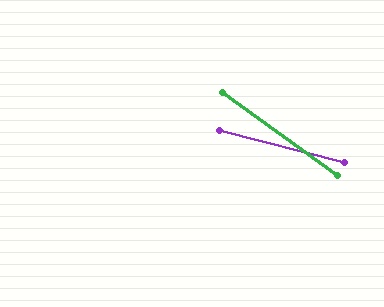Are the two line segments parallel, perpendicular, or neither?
Neither parallel nor perpendicular — they differ by about 21°.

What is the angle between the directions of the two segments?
Approximately 21 degrees.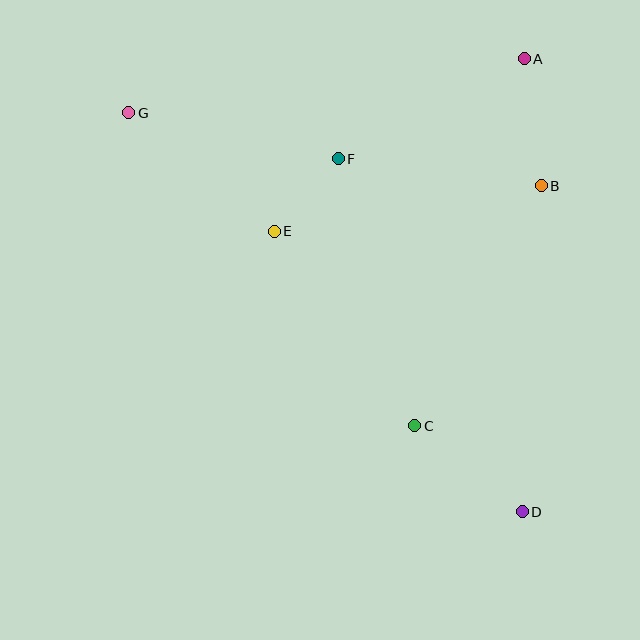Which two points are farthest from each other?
Points D and G are farthest from each other.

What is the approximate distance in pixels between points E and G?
The distance between E and G is approximately 188 pixels.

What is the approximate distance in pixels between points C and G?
The distance between C and G is approximately 424 pixels.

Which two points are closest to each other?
Points E and F are closest to each other.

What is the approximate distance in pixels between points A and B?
The distance between A and B is approximately 128 pixels.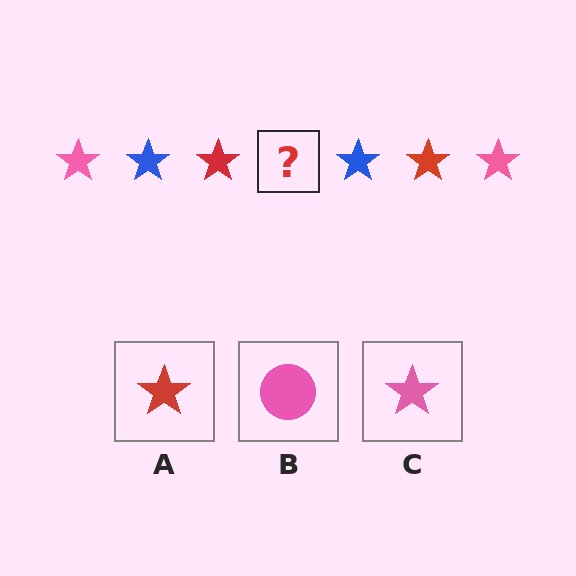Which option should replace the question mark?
Option C.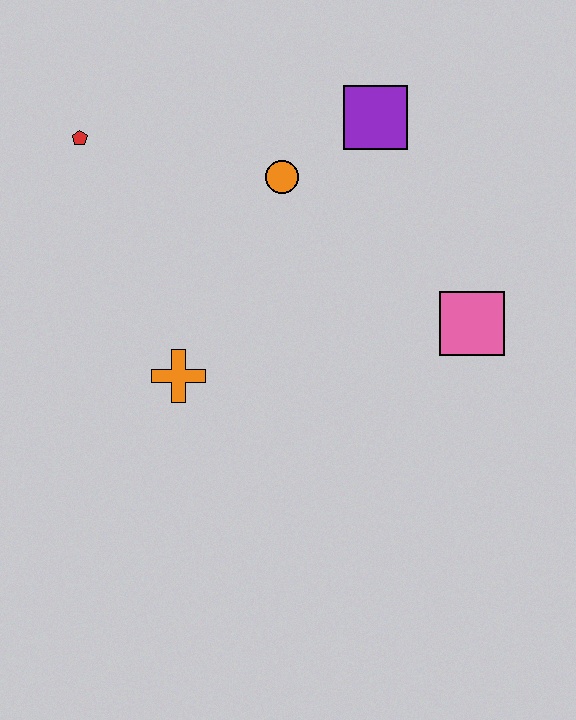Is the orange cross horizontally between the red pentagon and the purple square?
Yes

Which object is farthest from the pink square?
The red pentagon is farthest from the pink square.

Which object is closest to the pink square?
The purple square is closest to the pink square.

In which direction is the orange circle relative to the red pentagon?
The orange circle is to the right of the red pentagon.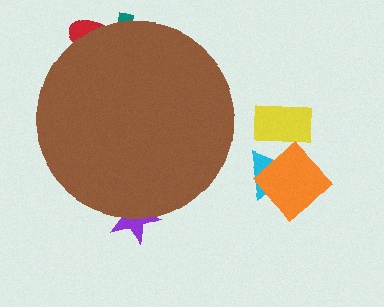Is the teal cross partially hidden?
Yes, the teal cross is partially hidden behind the brown circle.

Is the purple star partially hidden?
Yes, the purple star is partially hidden behind the brown circle.